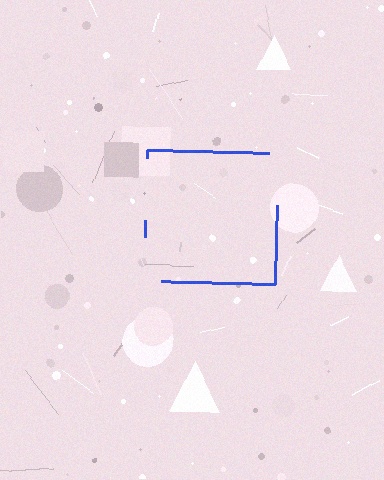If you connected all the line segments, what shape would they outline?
They would outline a square.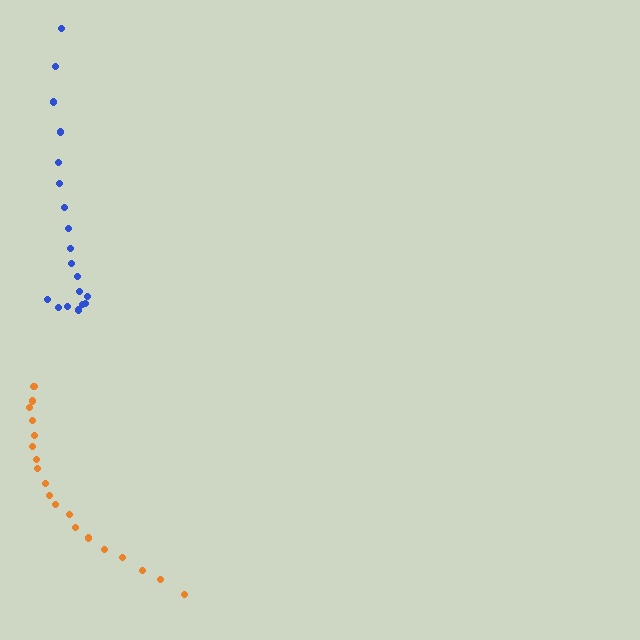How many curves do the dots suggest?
There are 2 distinct paths.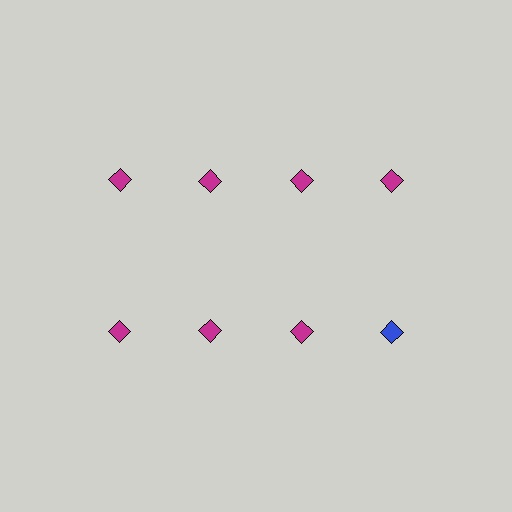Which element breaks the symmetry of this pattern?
The blue diamond in the second row, second from right column breaks the symmetry. All other shapes are magenta diamonds.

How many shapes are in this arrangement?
There are 8 shapes arranged in a grid pattern.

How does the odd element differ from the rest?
It has a different color: blue instead of magenta.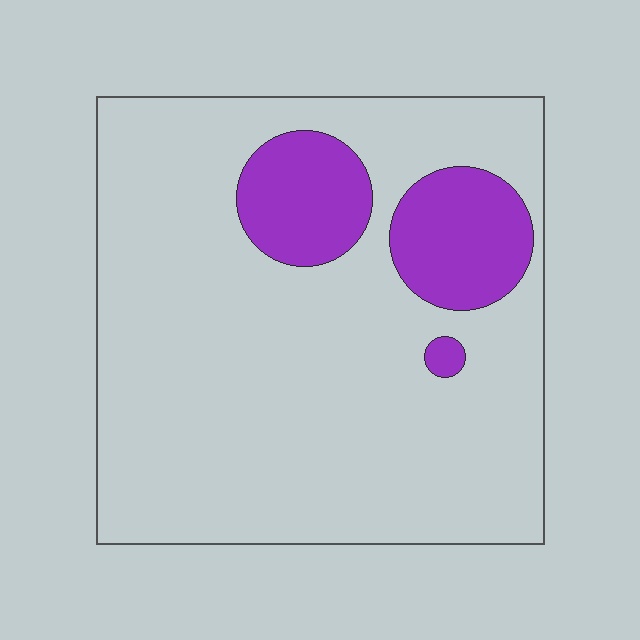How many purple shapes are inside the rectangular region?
3.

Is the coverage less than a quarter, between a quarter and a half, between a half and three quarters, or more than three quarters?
Less than a quarter.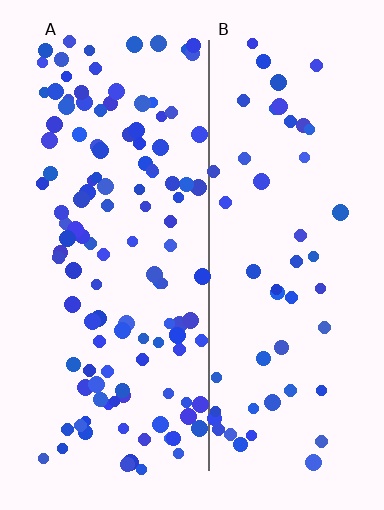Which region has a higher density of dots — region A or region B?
A (the left).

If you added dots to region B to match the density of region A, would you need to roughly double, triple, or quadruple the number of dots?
Approximately double.